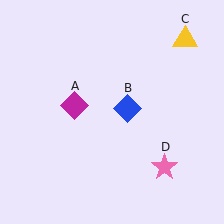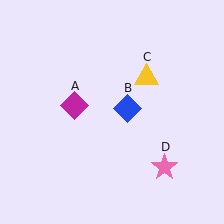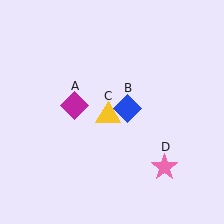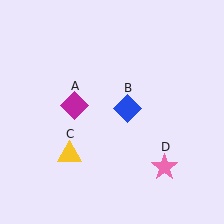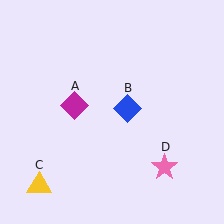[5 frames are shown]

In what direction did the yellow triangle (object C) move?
The yellow triangle (object C) moved down and to the left.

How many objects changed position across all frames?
1 object changed position: yellow triangle (object C).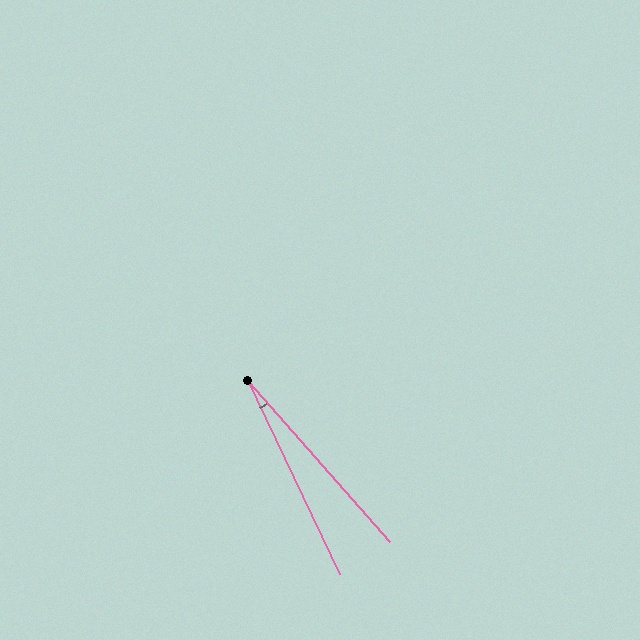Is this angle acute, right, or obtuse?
It is acute.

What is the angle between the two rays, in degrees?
Approximately 16 degrees.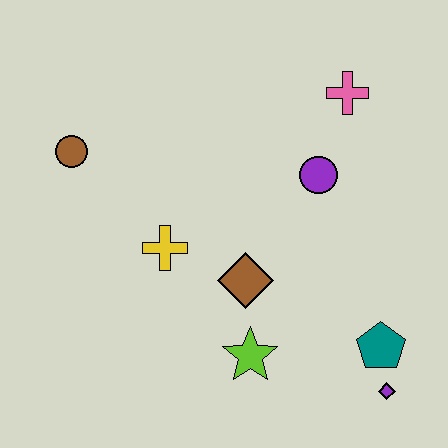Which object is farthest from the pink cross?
The purple diamond is farthest from the pink cross.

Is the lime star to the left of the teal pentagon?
Yes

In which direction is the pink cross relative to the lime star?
The pink cross is above the lime star.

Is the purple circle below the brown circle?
Yes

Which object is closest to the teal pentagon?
The purple diamond is closest to the teal pentagon.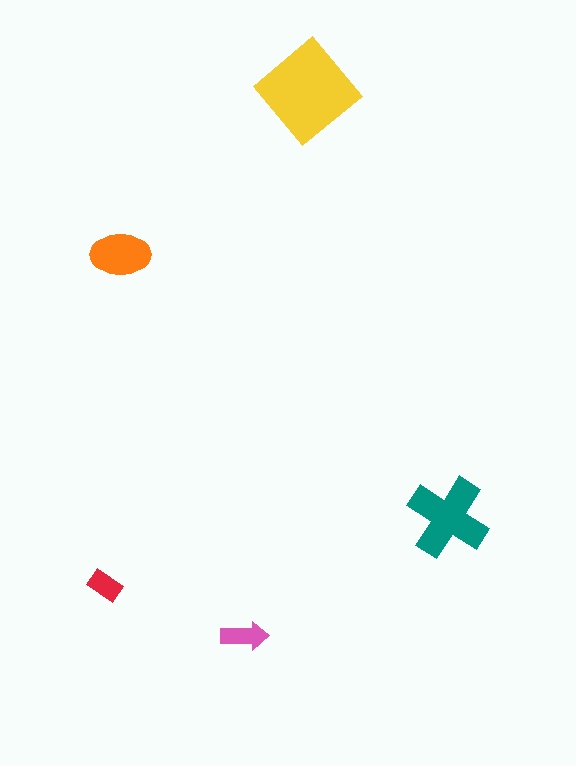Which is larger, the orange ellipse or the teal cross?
The teal cross.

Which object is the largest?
The yellow diamond.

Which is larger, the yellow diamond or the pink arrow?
The yellow diamond.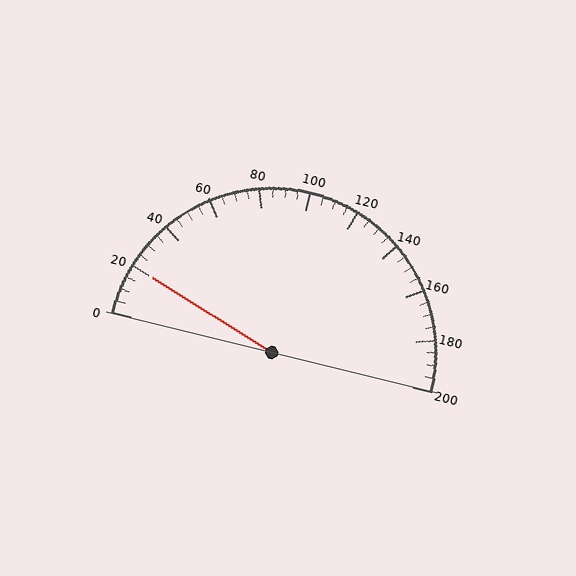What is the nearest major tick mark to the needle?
The nearest major tick mark is 20.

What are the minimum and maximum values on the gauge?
The gauge ranges from 0 to 200.